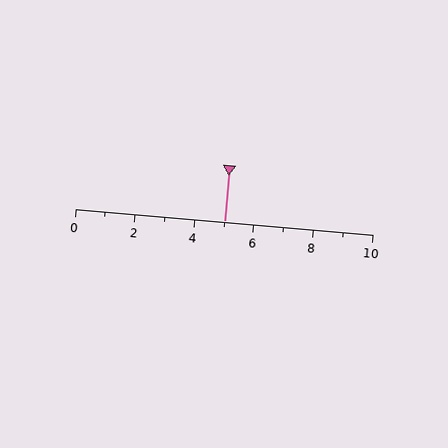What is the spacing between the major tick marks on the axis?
The major ticks are spaced 2 apart.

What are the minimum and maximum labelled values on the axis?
The axis runs from 0 to 10.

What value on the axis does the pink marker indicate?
The marker indicates approximately 5.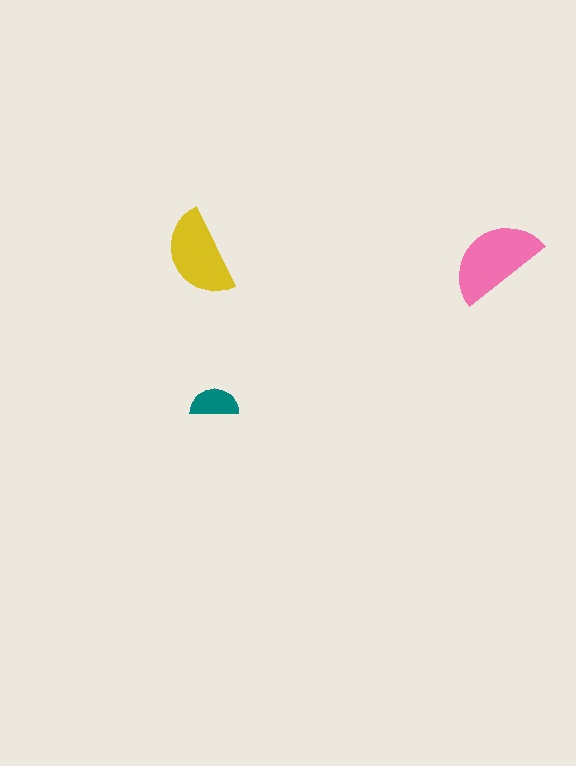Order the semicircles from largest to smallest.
the pink one, the yellow one, the teal one.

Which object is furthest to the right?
The pink semicircle is rightmost.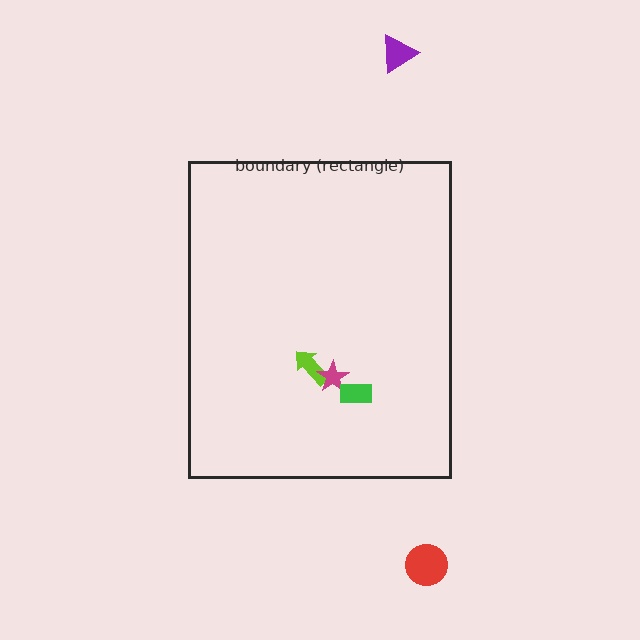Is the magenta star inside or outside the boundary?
Inside.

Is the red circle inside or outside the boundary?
Outside.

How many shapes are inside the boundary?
3 inside, 2 outside.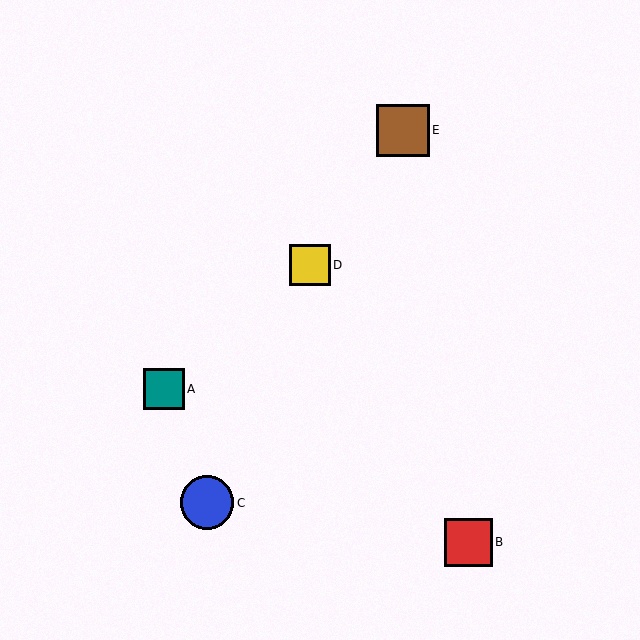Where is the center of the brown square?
The center of the brown square is at (403, 130).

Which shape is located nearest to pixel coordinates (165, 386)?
The teal square (labeled A) at (164, 389) is nearest to that location.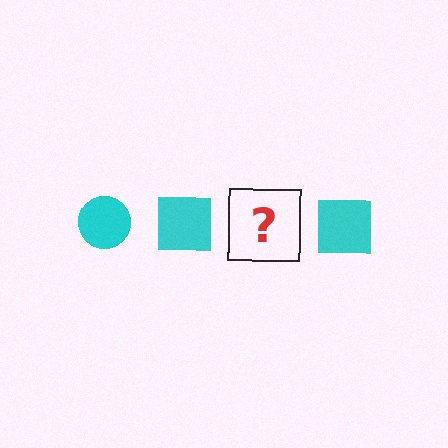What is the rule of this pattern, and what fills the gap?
The rule is that the pattern cycles through circle, square shapes in cyan. The gap should be filled with a cyan circle.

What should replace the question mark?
The question mark should be replaced with a cyan circle.